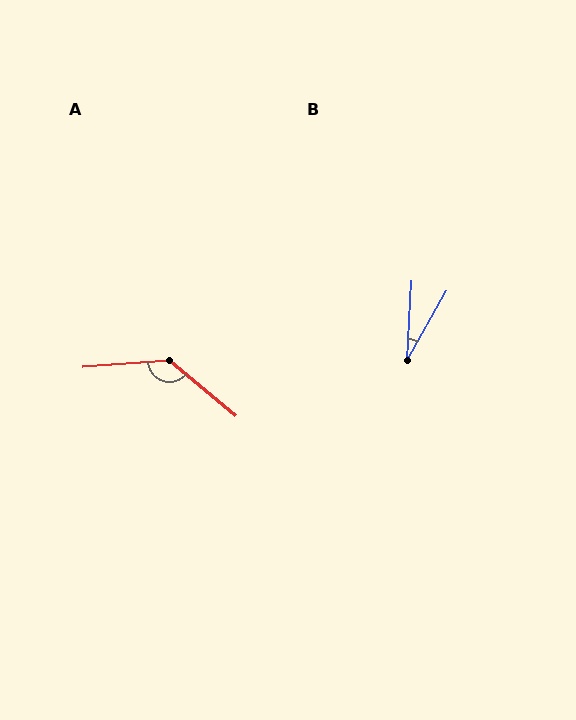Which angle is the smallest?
B, at approximately 26 degrees.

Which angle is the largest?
A, at approximately 136 degrees.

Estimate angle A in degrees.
Approximately 136 degrees.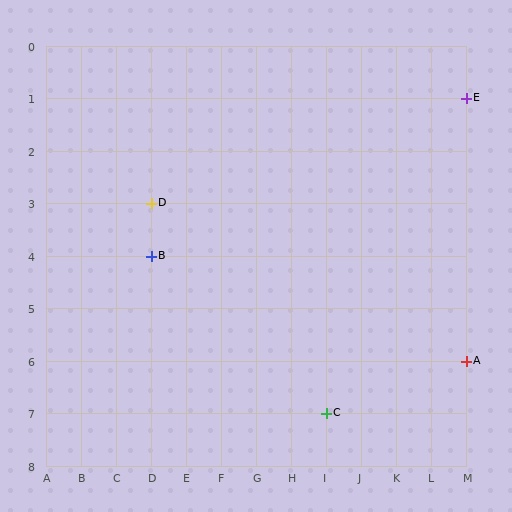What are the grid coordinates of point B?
Point B is at grid coordinates (D, 4).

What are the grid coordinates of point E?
Point E is at grid coordinates (M, 1).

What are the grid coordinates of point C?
Point C is at grid coordinates (I, 7).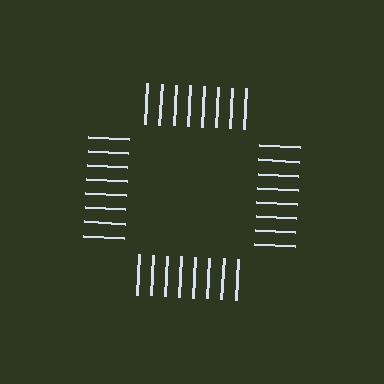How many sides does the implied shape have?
4 sides — the line-ends trace a square.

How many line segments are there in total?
32 — 8 along each of the 4 edges.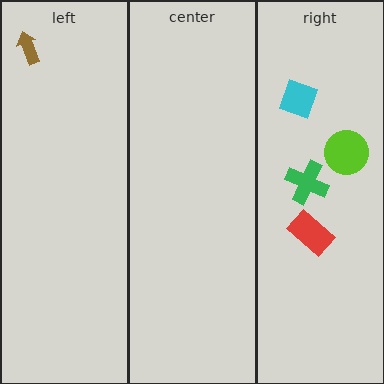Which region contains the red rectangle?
The right region.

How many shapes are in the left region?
1.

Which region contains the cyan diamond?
The right region.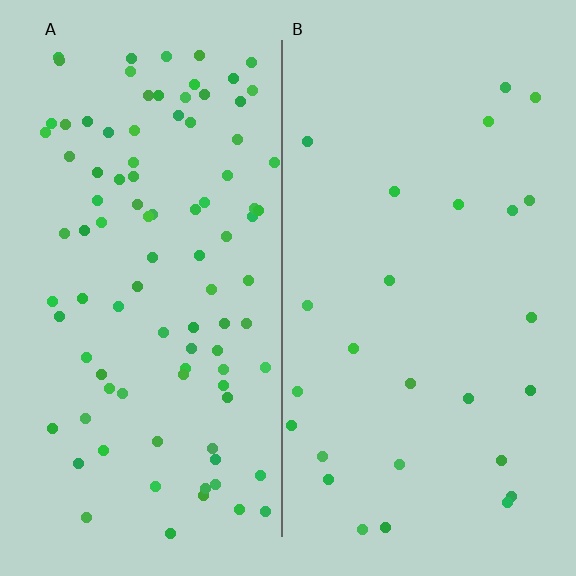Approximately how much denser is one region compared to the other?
Approximately 3.6× — region A over region B.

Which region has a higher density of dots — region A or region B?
A (the left).